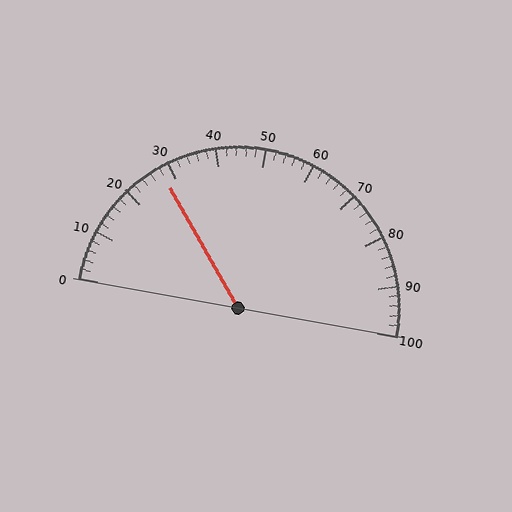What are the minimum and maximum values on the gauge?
The gauge ranges from 0 to 100.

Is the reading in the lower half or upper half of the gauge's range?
The reading is in the lower half of the range (0 to 100).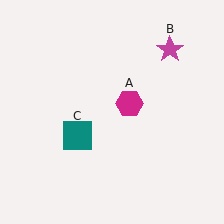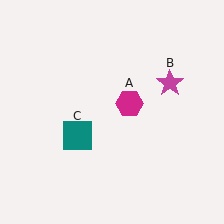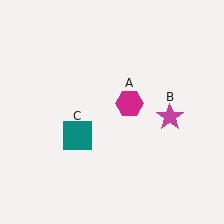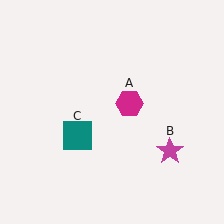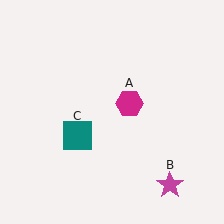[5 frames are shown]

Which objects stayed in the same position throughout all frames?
Magenta hexagon (object A) and teal square (object C) remained stationary.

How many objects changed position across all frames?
1 object changed position: magenta star (object B).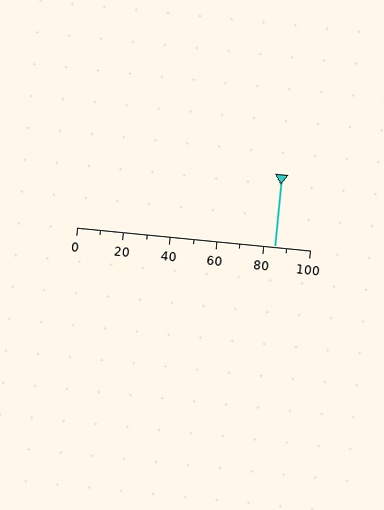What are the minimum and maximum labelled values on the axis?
The axis runs from 0 to 100.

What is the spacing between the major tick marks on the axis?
The major ticks are spaced 20 apart.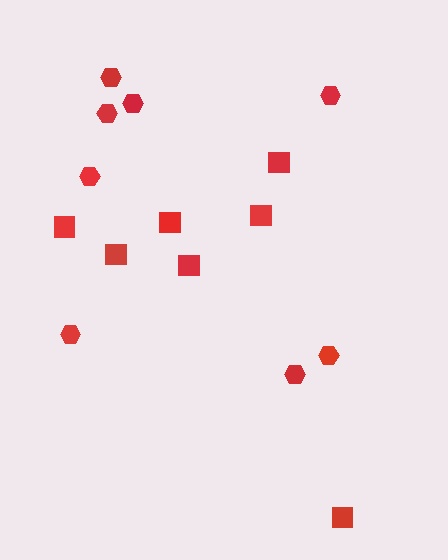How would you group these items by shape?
There are 2 groups: one group of squares (7) and one group of hexagons (8).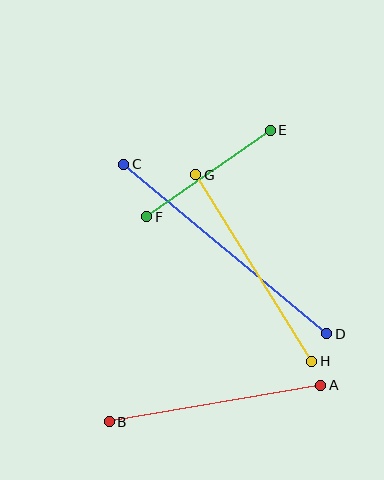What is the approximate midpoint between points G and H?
The midpoint is at approximately (254, 268) pixels.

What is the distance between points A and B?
The distance is approximately 215 pixels.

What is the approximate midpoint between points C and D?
The midpoint is at approximately (225, 249) pixels.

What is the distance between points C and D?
The distance is approximately 265 pixels.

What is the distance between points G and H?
The distance is approximately 220 pixels.